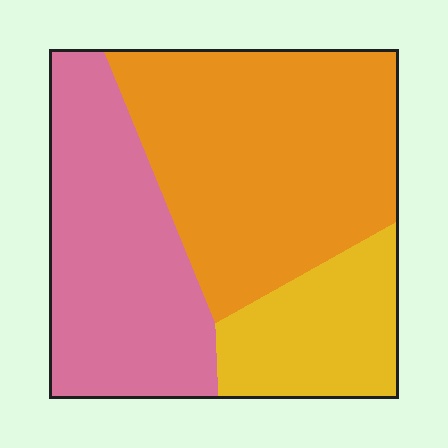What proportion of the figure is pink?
Pink takes up about one third (1/3) of the figure.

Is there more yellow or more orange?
Orange.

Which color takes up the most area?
Orange, at roughly 45%.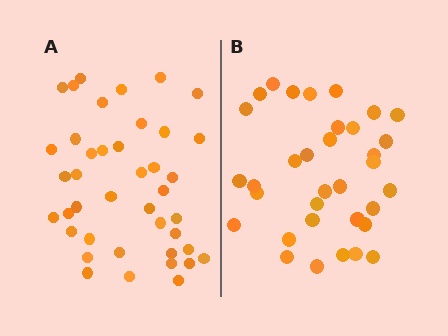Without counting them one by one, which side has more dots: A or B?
Region A (the left region) has more dots.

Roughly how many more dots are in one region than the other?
Region A has roughly 8 or so more dots than region B.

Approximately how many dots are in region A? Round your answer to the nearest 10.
About 40 dots. (The exact count is 41, which rounds to 40.)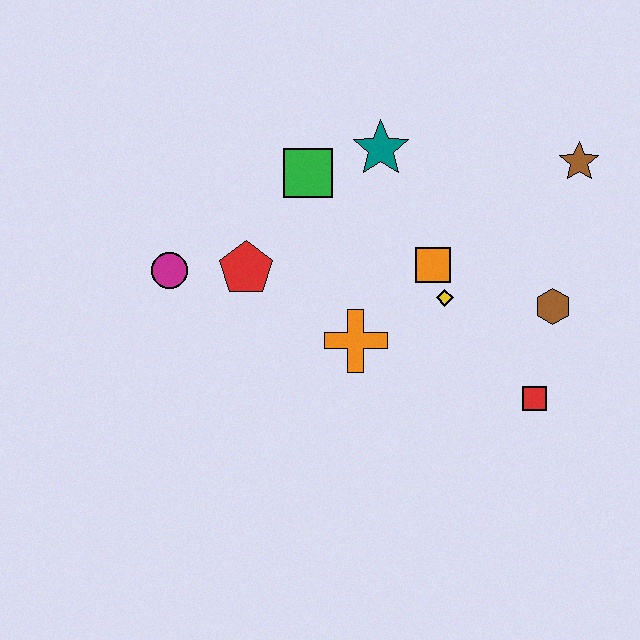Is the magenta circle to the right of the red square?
No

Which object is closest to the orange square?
The yellow diamond is closest to the orange square.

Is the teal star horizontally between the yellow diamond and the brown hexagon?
No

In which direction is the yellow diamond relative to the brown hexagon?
The yellow diamond is to the left of the brown hexagon.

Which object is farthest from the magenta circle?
The brown star is farthest from the magenta circle.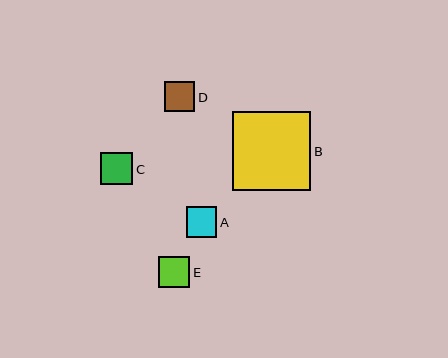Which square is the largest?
Square B is the largest with a size of approximately 78 pixels.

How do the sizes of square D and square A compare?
Square D and square A are approximately the same size.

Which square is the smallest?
Square A is the smallest with a size of approximately 30 pixels.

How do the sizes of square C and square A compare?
Square C and square A are approximately the same size.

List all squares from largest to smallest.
From largest to smallest: B, C, E, D, A.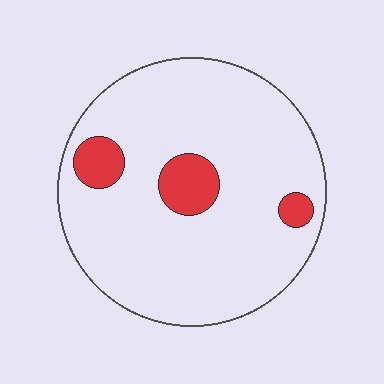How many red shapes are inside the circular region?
3.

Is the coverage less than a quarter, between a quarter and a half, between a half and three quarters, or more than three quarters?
Less than a quarter.